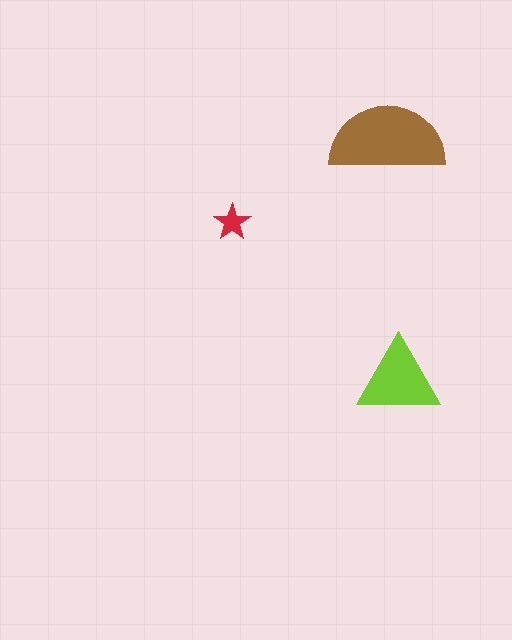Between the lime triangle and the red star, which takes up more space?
The lime triangle.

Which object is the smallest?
The red star.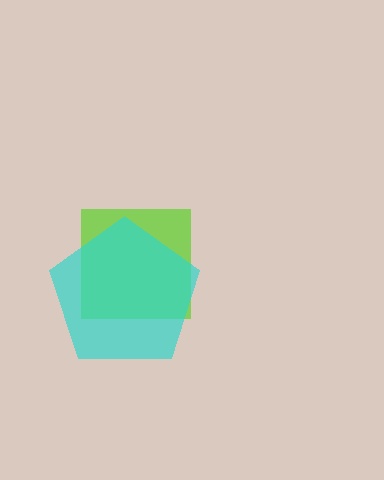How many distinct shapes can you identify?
There are 2 distinct shapes: a lime square, a cyan pentagon.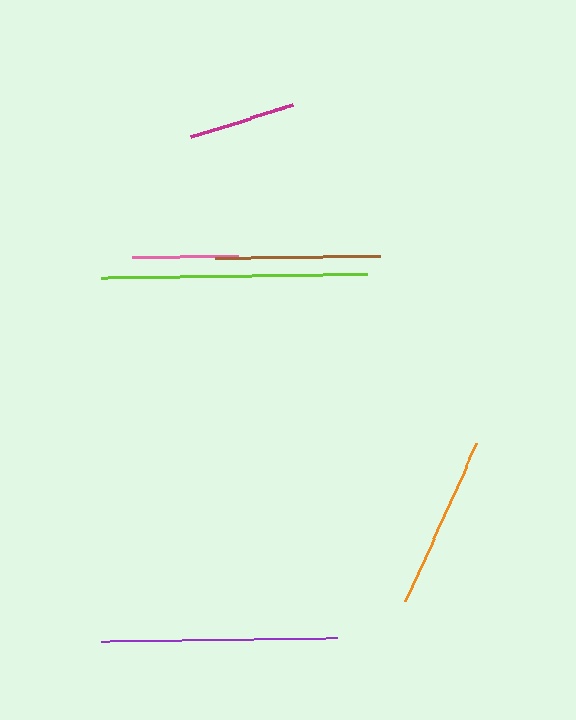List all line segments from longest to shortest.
From longest to shortest: lime, purple, orange, brown, magenta, pink.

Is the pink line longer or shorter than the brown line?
The brown line is longer than the pink line.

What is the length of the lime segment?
The lime segment is approximately 266 pixels long.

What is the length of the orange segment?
The orange segment is approximately 173 pixels long.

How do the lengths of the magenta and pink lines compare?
The magenta and pink lines are approximately the same length.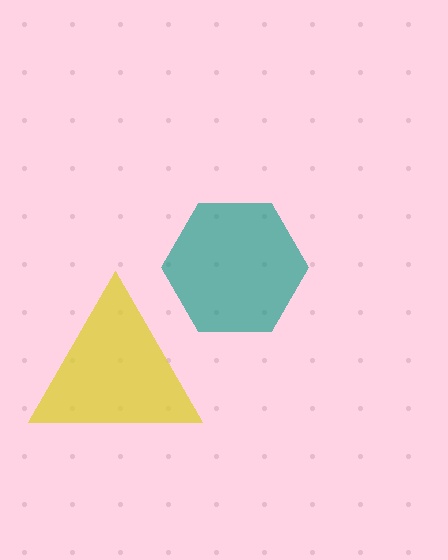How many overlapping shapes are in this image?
There are 2 overlapping shapes in the image.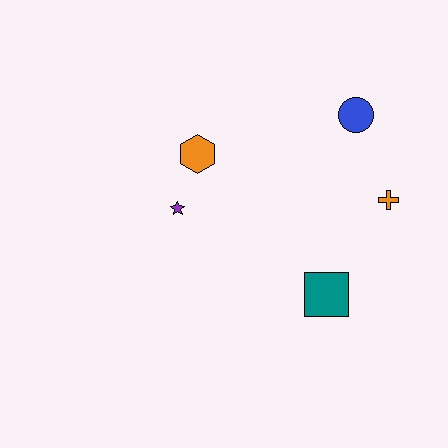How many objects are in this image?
There are 5 objects.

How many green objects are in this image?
There are no green objects.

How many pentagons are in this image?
There are no pentagons.